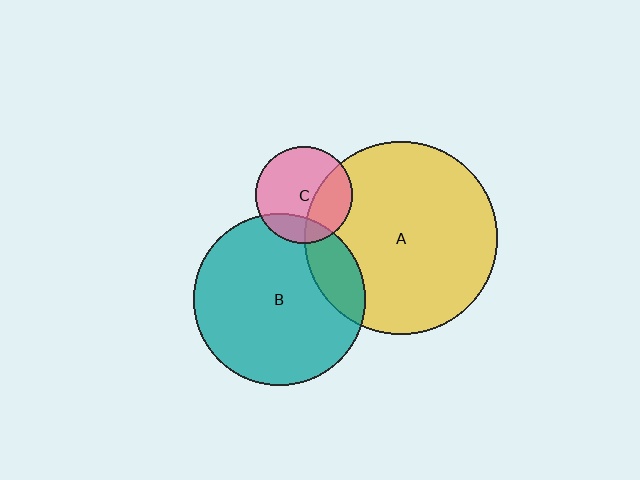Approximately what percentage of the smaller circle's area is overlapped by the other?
Approximately 35%.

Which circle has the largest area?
Circle A (yellow).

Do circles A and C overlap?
Yes.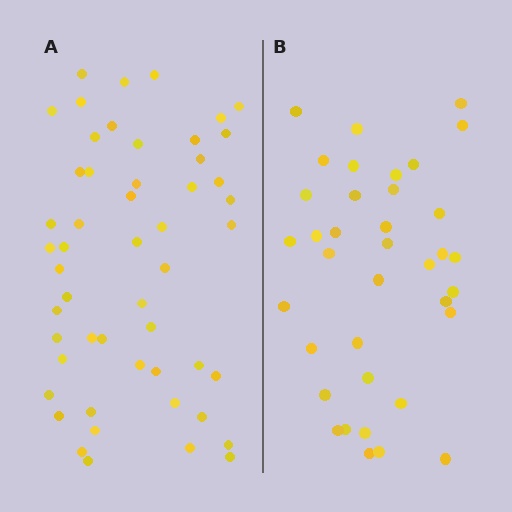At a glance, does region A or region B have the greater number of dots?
Region A (the left region) has more dots.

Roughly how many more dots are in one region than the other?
Region A has approximately 15 more dots than region B.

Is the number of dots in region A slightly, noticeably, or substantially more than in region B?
Region A has noticeably more, but not dramatically so. The ratio is roughly 1.4 to 1.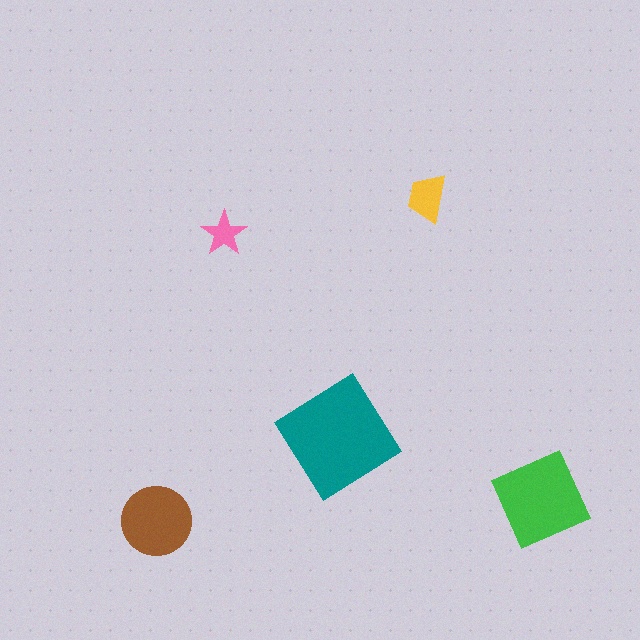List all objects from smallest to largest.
The pink star, the yellow trapezoid, the brown circle, the green diamond, the teal diamond.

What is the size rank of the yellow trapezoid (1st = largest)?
4th.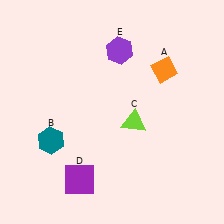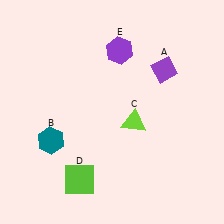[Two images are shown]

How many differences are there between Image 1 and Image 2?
There are 2 differences between the two images.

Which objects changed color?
A changed from orange to purple. D changed from purple to lime.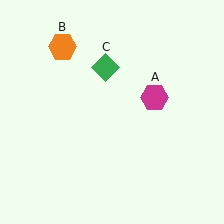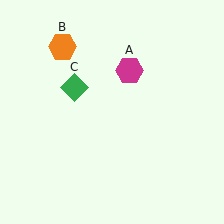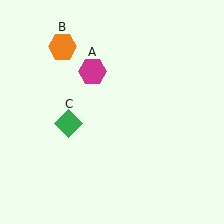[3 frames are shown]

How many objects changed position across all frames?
2 objects changed position: magenta hexagon (object A), green diamond (object C).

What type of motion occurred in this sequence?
The magenta hexagon (object A), green diamond (object C) rotated counterclockwise around the center of the scene.